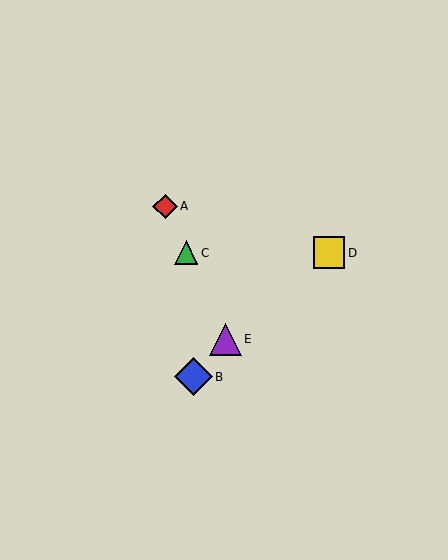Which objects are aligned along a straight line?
Objects A, C, E are aligned along a straight line.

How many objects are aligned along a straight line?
3 objects (A, C, E) are aligned along a straight line.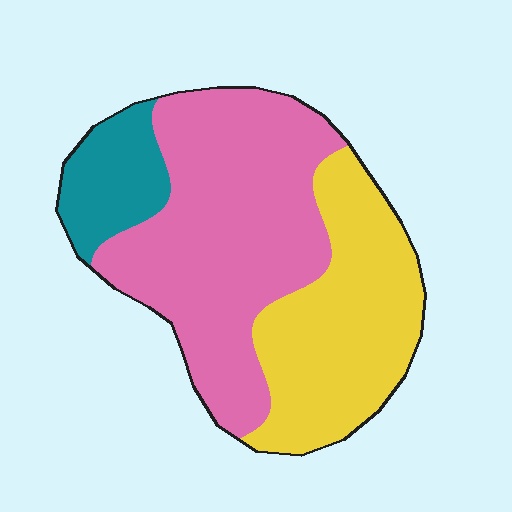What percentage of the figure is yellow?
Yellow takes up between a third and a half of the figure.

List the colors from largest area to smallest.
From largest to smallest: pink, yellow, teal.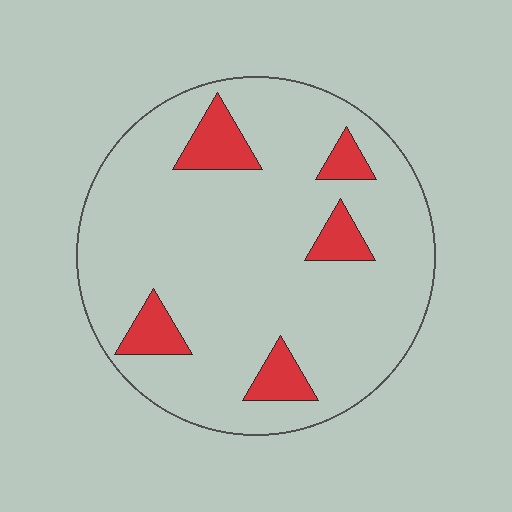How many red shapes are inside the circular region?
5.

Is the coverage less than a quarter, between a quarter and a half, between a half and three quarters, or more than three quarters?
Less than a quarter.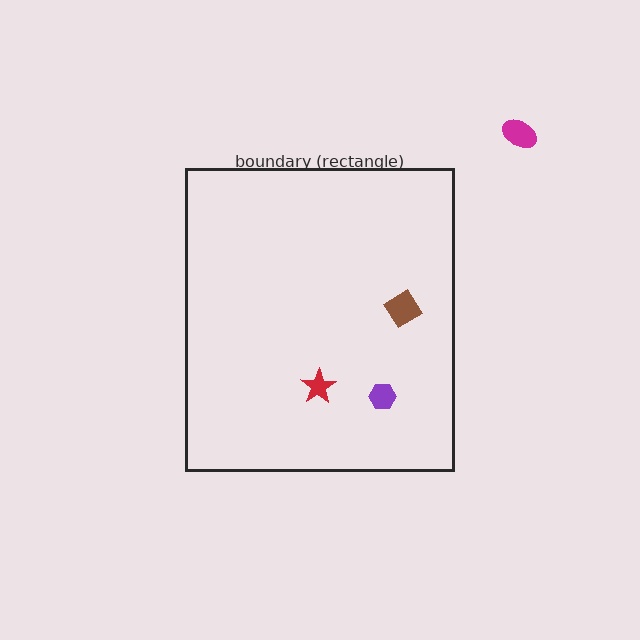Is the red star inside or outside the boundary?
Inside.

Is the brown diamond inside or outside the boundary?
Inside.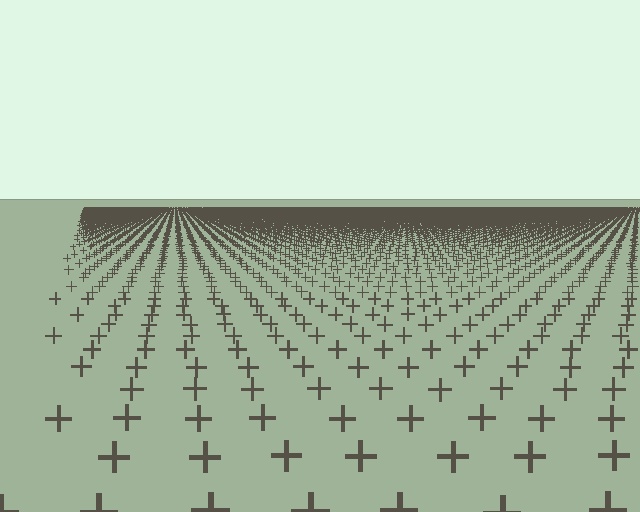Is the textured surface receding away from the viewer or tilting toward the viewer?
The surface is receding away from the viewer. Texture elements get smaller and denser toward the top.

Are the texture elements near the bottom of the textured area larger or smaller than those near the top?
Larger. Near the bottom, elements are closer to the viewer and appear at a bigger on-screen size.